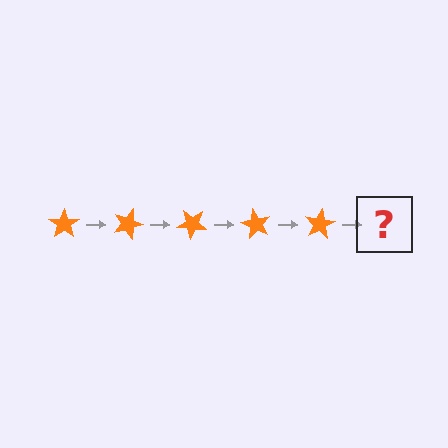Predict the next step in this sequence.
The next step is an orange star rotated 100 degrees.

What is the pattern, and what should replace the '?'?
The pattern is that the star rotates 20 degrees each step. The '?' should be an orange star rotated 100 degrees.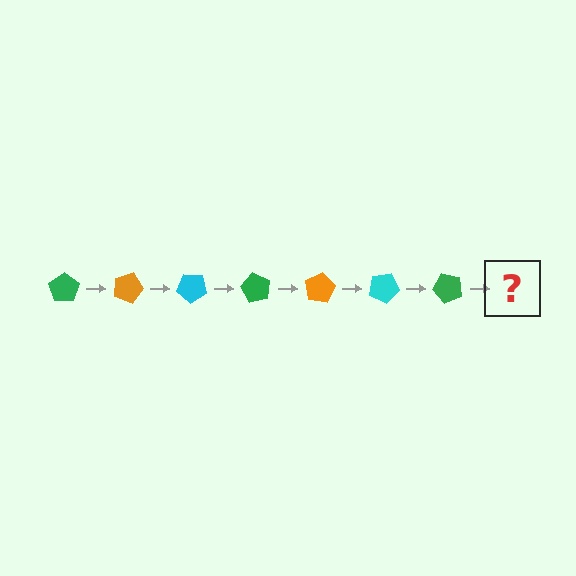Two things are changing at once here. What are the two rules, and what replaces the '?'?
The two rules are that it rotates 20 degrees each step and the color cycles through green, orange, and cyan. The '?' should be an orange pentagon, rotated 140 degrees from the start.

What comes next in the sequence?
The next element should be an orange pentagon, rotated 140 degrees from the start.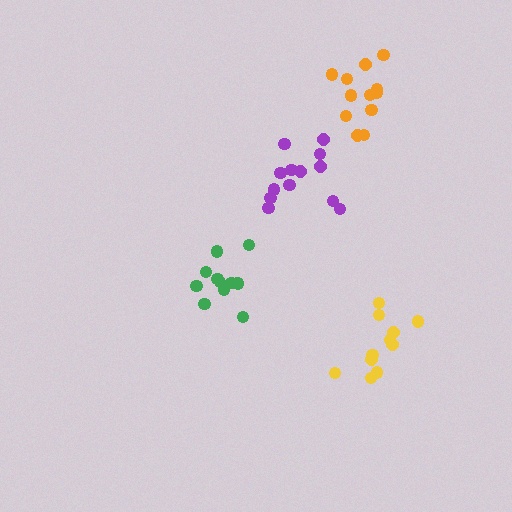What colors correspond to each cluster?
The clusters are colored: orange, yellow, green, purple.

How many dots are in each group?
Group 1: 12 dots, Group 2: 11 dots, Group 3: 12 dots, Group 4: 13 dots (48 total).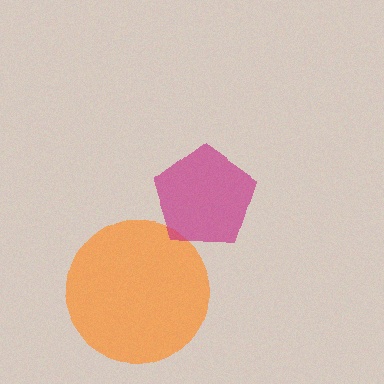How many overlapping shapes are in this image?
There are 2 overlapping shapes in the image.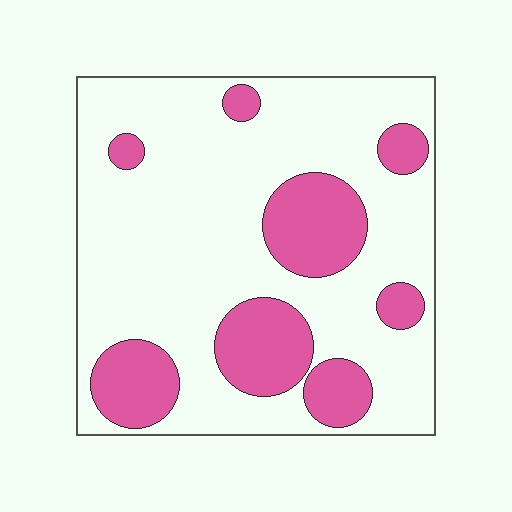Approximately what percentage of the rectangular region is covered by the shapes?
Approximately 25%.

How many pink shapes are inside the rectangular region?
8.